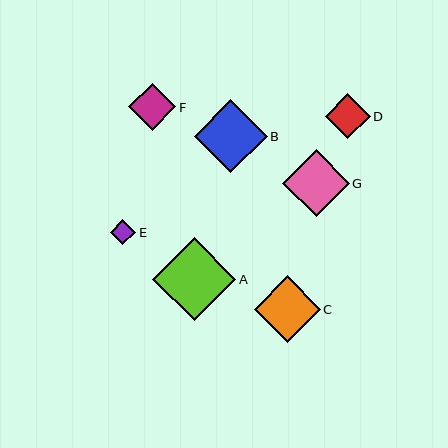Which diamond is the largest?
Diamond A is the largest with a size of approximately 83 pixels.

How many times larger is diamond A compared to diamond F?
Diamond A is approximately 1.8 times the size of diamond F.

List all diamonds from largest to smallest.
From largest to smallest: A, B, G, C, F, D, E.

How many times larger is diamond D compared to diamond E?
Diamond D is approximately 1.8 times the size of diamond E.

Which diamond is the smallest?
Diamond E is the smallest with a size of approximately 26 pixels.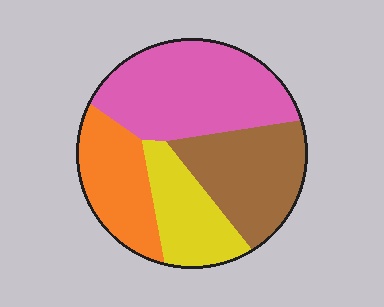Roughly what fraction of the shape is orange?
Orange takes up about one fifth (1/5) of the shape.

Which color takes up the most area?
Pink, at roughly 35%.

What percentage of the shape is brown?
Brown covers around 25% of the shape.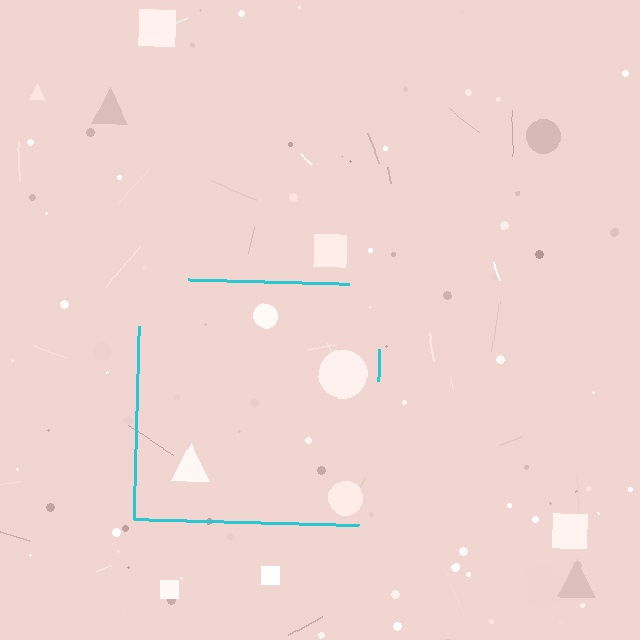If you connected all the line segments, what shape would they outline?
They would outline a square.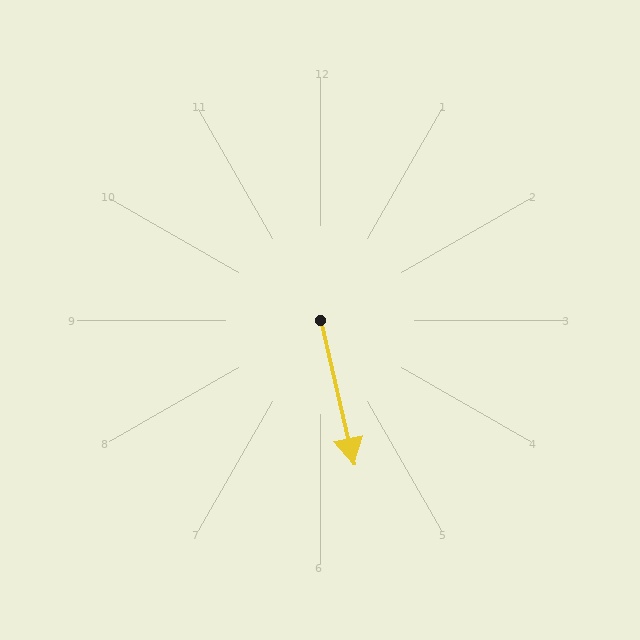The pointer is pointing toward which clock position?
Roughly 6 o'clock.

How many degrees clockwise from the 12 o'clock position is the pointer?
Approximately 167 degrees.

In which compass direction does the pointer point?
South.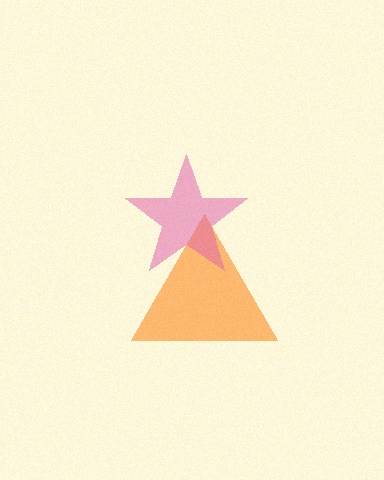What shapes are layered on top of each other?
The layered shapes are: an orange triangle, a pink star.